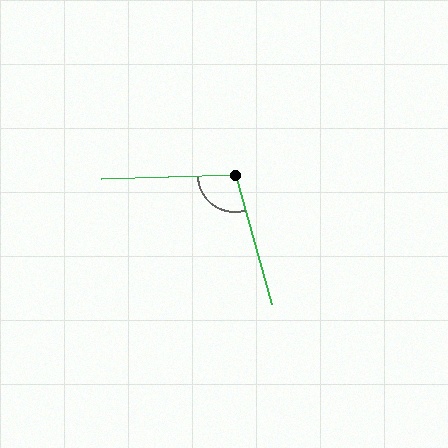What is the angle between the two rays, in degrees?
Approximately 104 degrees.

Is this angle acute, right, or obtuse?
It is obtuse.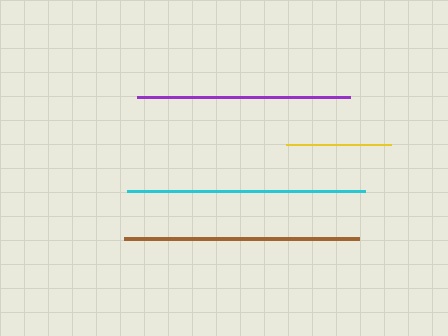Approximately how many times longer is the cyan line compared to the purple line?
The cyan line is approximately 1.1 times the length of the purple line.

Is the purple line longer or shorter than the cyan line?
The cyan line is longer than the purple line.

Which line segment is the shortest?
The yellow line is the shortest at approximately 105 pixels.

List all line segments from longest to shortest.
From longest to shortest: cyan, brown, purple, yellow.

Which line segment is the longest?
The cyan line is the longest at approximately 238 pixels.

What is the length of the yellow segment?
The yellow segment is approximately 105 pixels long.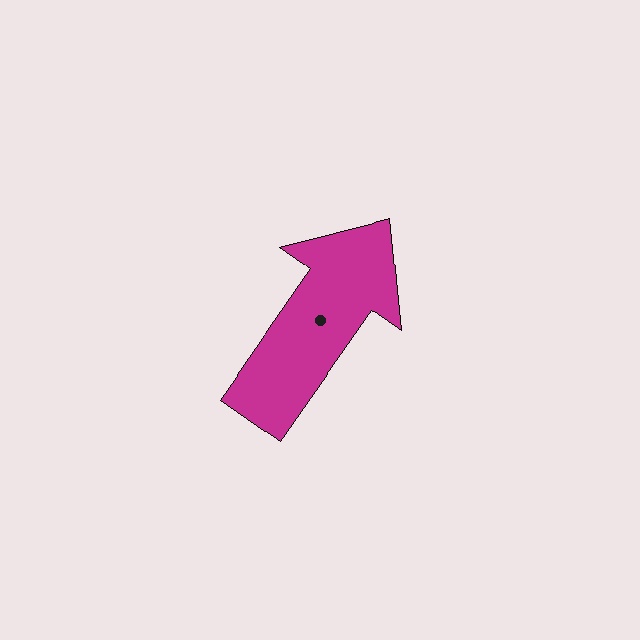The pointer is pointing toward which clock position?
Roughly 1 o'clock.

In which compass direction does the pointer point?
Northeast.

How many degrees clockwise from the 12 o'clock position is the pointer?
Approximately 35 degrees.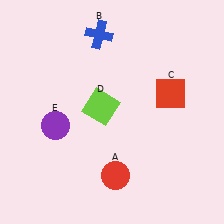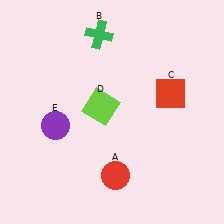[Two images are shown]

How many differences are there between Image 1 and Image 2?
There is 1 difference between the two images.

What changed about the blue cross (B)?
In Image 1, B is blue. In Image 2, it changed to green.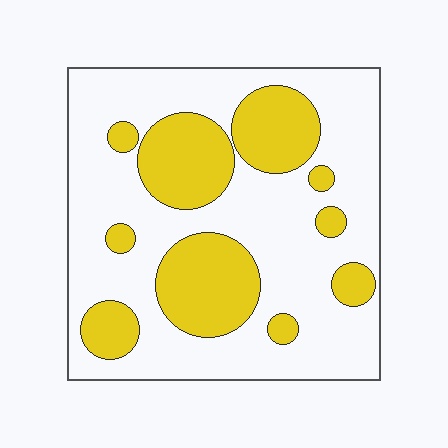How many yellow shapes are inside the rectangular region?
10.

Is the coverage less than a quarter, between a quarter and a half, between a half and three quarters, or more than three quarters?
Between a quarter and a half.